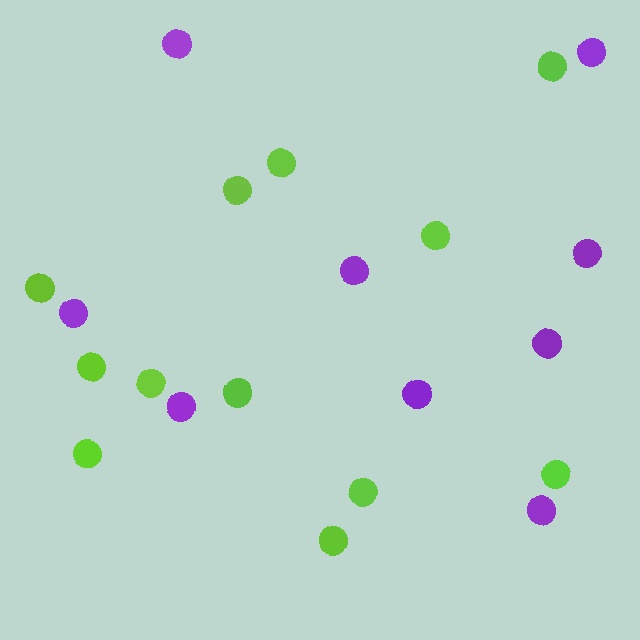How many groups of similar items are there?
There are 2 groups: one group of purple circles (9) and one group of lime circles (12).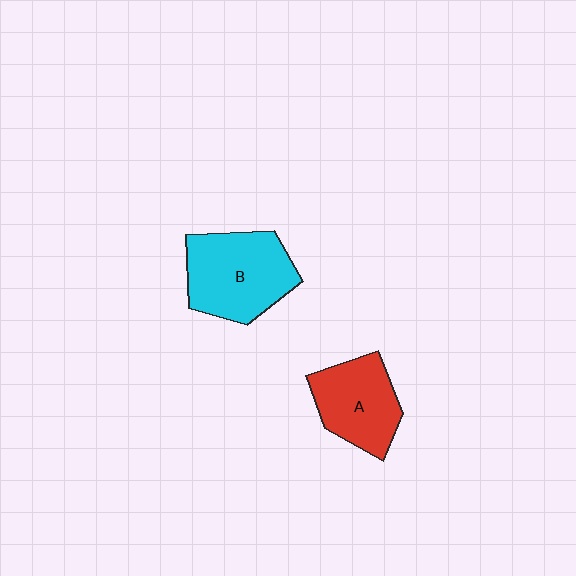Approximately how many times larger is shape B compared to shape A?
Approximately 1.3 times.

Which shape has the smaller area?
Shape A (red).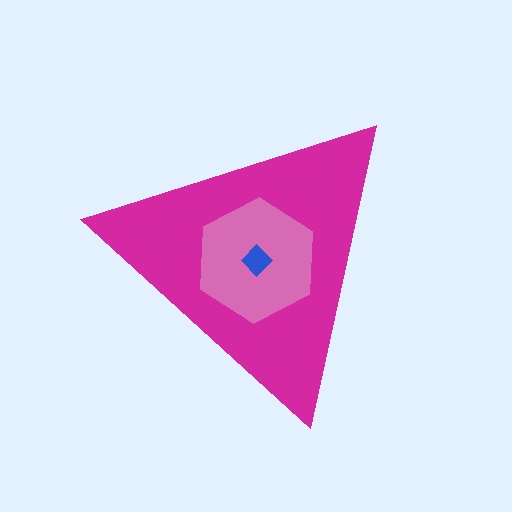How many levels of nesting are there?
3.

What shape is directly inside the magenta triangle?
The pink hexagon.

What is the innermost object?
The blue diamond.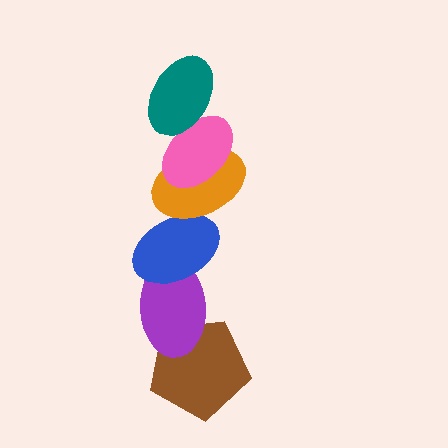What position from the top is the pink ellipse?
The pink ellipse is 2nd from the top.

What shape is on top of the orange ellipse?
The pink ellipse is on top of the orange ellipse.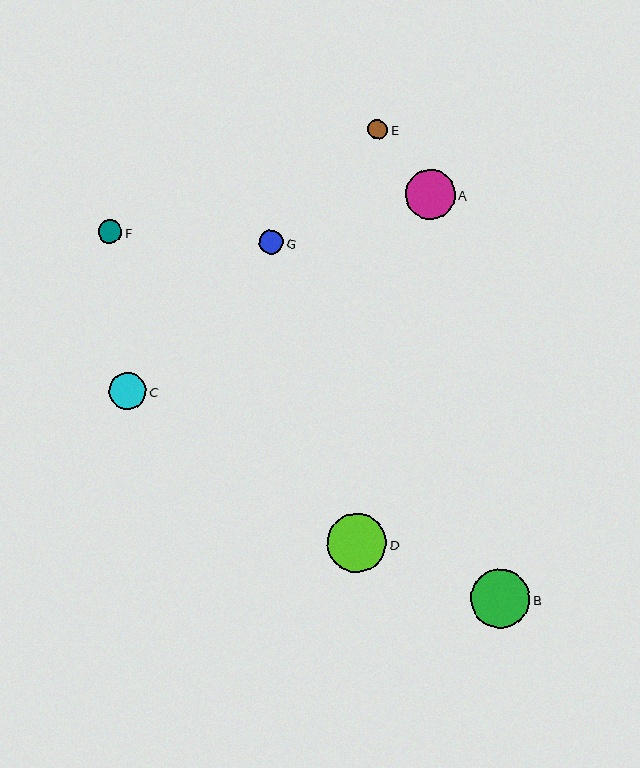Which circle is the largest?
Circle D is the largest with a size of approximately 59 pixels.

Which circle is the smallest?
Circle E is the smallest with a size of approximately 20 pixels.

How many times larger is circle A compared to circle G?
Circle A is approximately 2.1 times the size of circle G.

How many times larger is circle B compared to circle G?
Circle B is approximately 2.5 times the size of circle G.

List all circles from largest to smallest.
From largest to smallest: D, B, A, C, G, F, E.